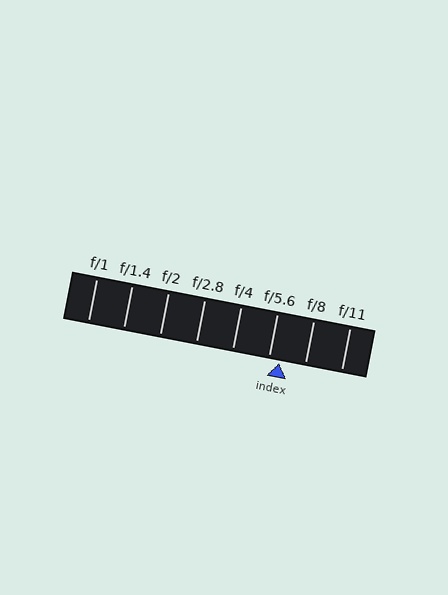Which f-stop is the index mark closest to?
The index mark is closest to f/5.6.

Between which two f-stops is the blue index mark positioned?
The index mark is between f/5.6 and f/8.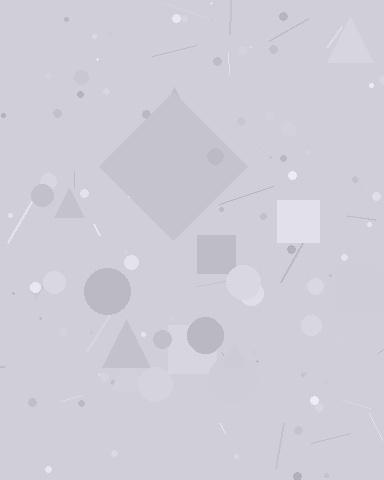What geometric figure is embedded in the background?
A diamond is embedded in the background.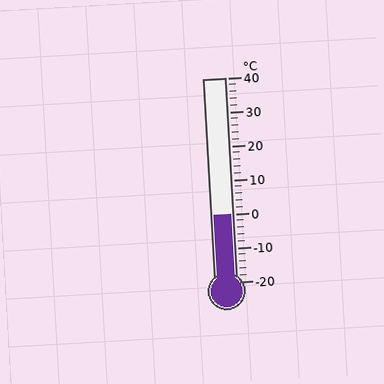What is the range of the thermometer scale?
The thermometer scale ranges from -20°C to 40°C.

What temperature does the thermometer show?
The thermometer shows approximately 0°C.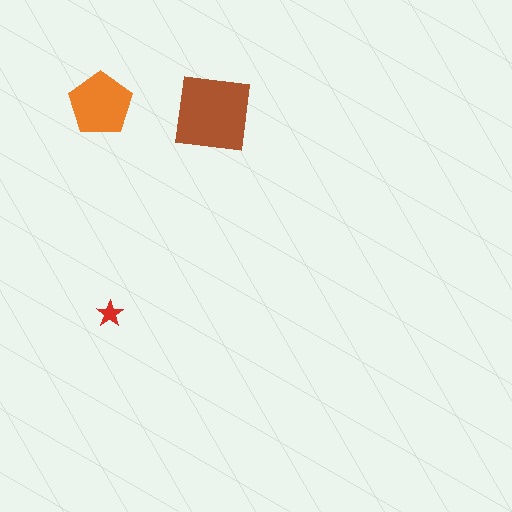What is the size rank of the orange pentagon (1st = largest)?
2nd.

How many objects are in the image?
There are 3 objects in the image.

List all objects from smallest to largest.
The red star, the orange pentagon, the brown square.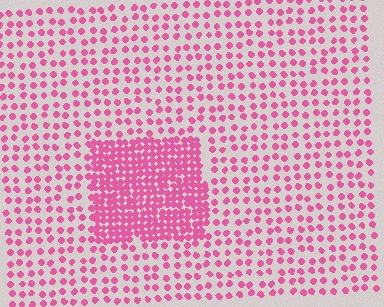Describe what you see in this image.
The image contains small pink elements arranged at two different densities. A rectangle-shaped region is visible where the elements are more densely packed than the surrounding area.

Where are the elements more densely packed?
The elements are more densely packed inside the rectangle boundary.